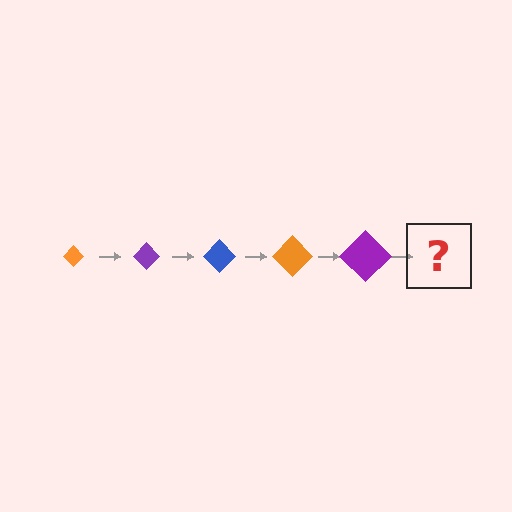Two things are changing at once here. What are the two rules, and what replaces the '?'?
The two rules are that the diamond grows larger each step and the color cycles through orange, purple, and blue. The '?' should be a blue diamond, larger than the previous one.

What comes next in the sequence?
The next element should be a blue diamond, larger than the previous one.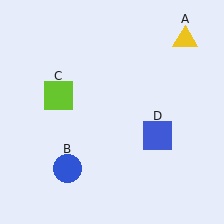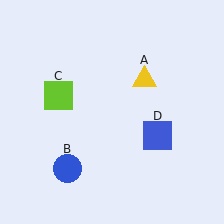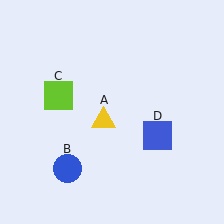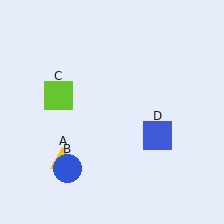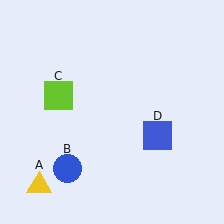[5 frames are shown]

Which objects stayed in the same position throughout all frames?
Blue circle (object B) and lime square (object C) and blue square (object D) remained stationary.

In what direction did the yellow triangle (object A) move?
The yellow triangle (object A) moved down and to the left.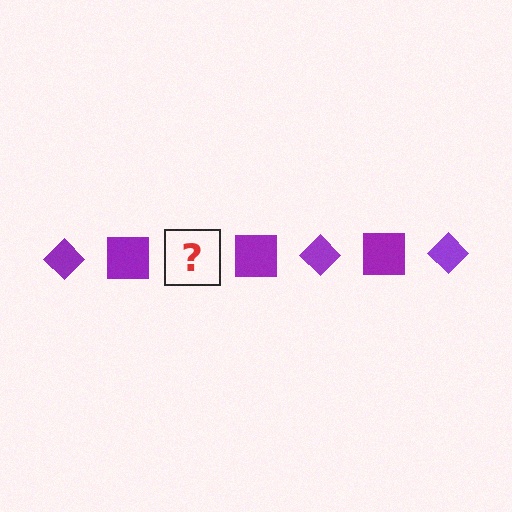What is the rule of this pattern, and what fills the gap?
The rule is that the pattern cycles through diamond, square shapes in purple. The gap should be filled with a purple diamond.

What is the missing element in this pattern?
The missing element is a purple diamond.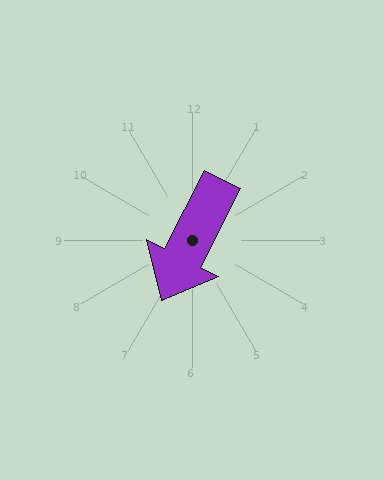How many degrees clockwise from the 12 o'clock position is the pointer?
Approximately 207 degrees.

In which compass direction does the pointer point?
Southwest.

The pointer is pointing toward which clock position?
Roughly 7 o'clock.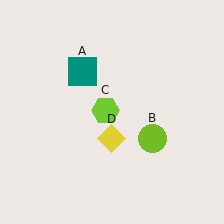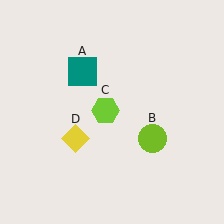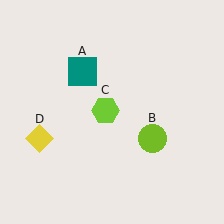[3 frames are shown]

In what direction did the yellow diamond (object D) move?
The yellow diamond (object D) moved left.